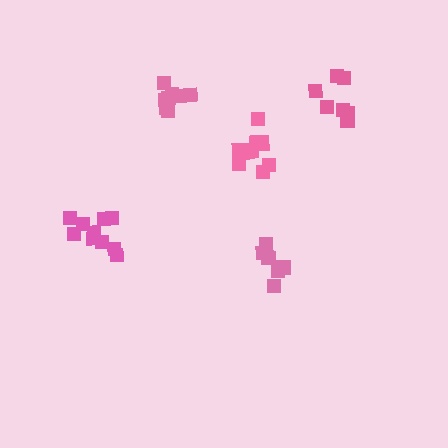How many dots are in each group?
Group 1: 8 dots, Group 2: 8 dots, Group 3: 7 dots, Group 4: 10 dots, Group 5: 11 dots (44 total).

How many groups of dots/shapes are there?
There are 5 groups.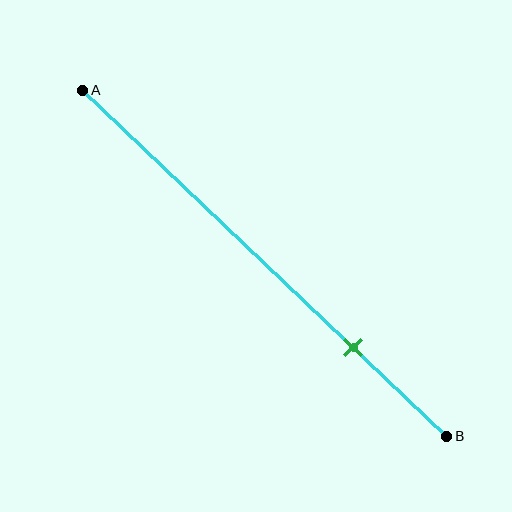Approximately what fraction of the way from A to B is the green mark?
The green mark is approximately 75% of the way from A to B.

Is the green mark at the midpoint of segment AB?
No, the mark is at about 75% from A, not at the 50% midpoint.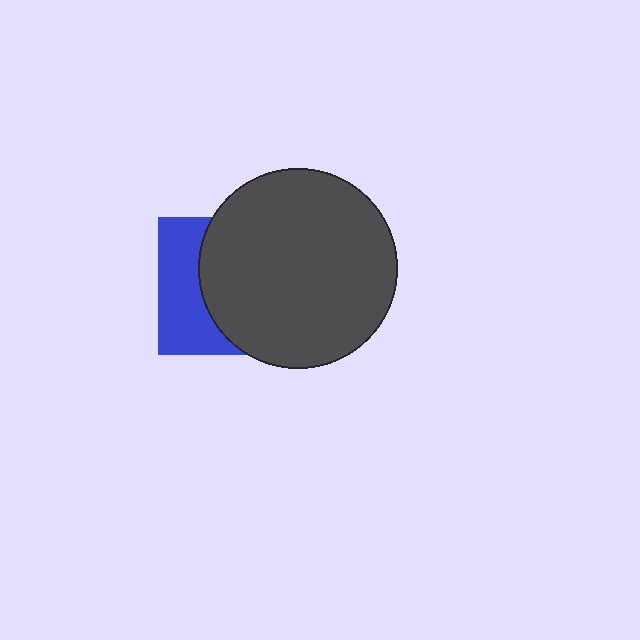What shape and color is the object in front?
The object in front is a dark gray circle.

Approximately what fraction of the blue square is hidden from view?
Roughly 63% of the blue square is hidden behind the dark gray circle.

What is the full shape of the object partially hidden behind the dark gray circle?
The partially hidden object is a blue square.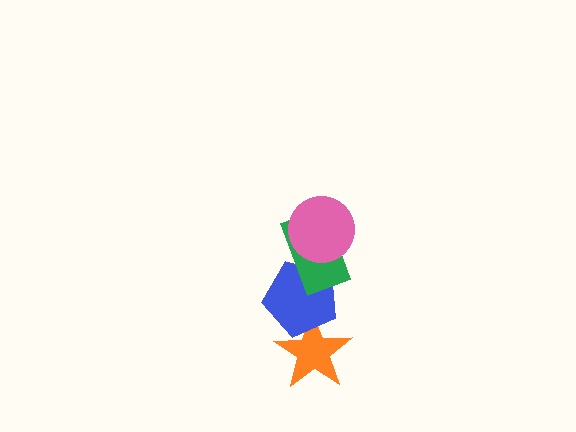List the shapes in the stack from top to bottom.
From top to bottom: the pink circle, the green rectangle, the blue pentagon, the orange star.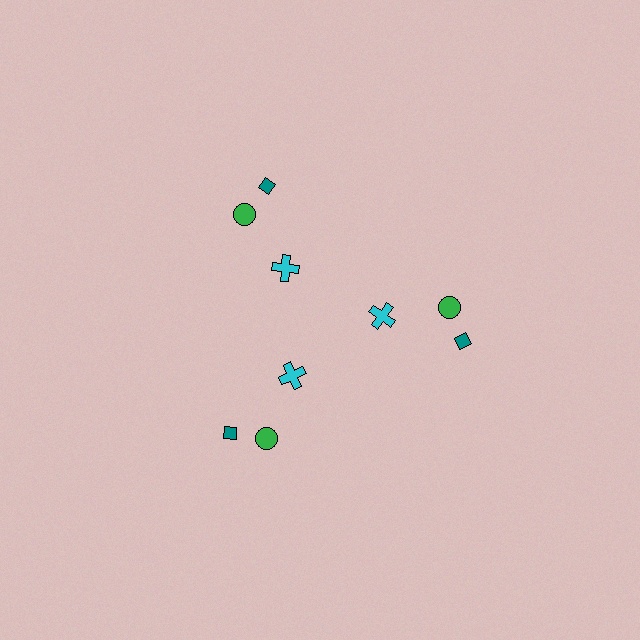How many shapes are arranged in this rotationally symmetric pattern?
There are 9 shapes, arranged in 3 groups of 3.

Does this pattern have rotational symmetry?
Yes, this pattern has 3-fold rotational symmetry. It looks the same after rotating 120 degrees around the center.